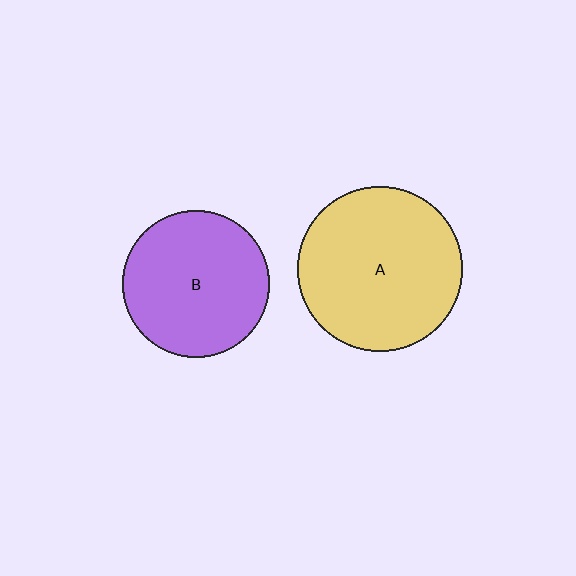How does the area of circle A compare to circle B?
Approximately 1.3 times.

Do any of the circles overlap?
No, none of the circles overlap.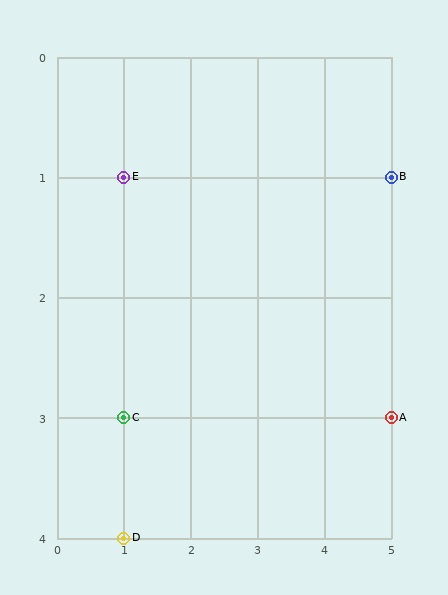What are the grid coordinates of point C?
Point C is at grid coordinates (1, 3).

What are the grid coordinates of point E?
Point E is at grid coordinates (1, 1).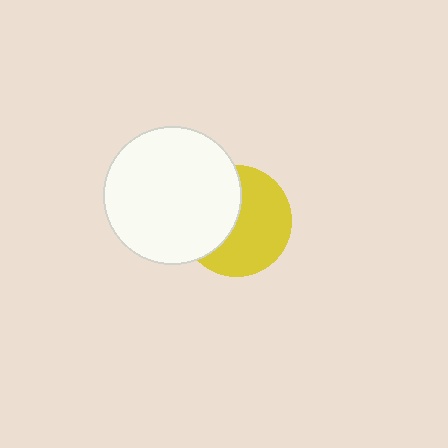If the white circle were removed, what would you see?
You would see the complete yellow circle.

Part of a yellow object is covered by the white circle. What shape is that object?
It is a circle.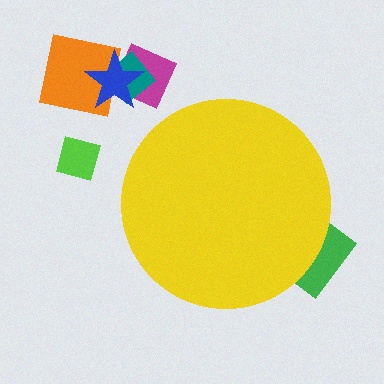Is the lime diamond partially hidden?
No, the lime diamond is fully visible.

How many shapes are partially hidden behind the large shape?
1 shape is partially hidden.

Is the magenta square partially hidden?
No, the magenta square is fully visible.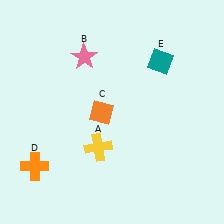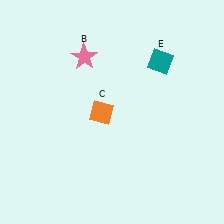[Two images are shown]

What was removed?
The yellow cross (A), the orange cross (D) were removed in Image 2.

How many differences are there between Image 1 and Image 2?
There are 2 differences between the two images.